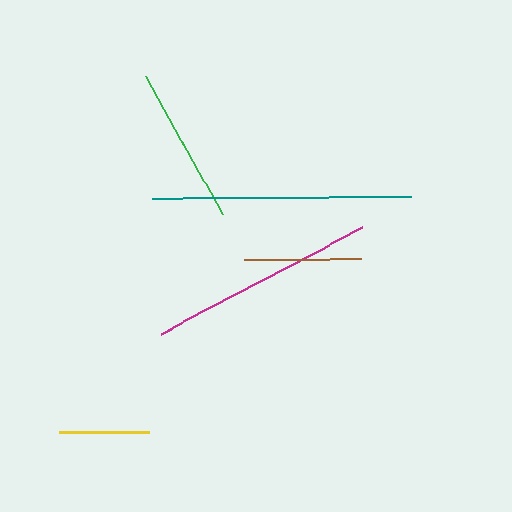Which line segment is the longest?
The teal line is the longest at approximately 259 pixels.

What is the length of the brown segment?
The brown segment is approximately 116 pixels long.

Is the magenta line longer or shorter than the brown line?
The magenta line is longer than the brown line.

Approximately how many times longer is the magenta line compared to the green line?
The magenta line is approximately 1.4 times the length of the green line.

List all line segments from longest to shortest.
From longest to shortest: teal, magenta, green, brown, yellow.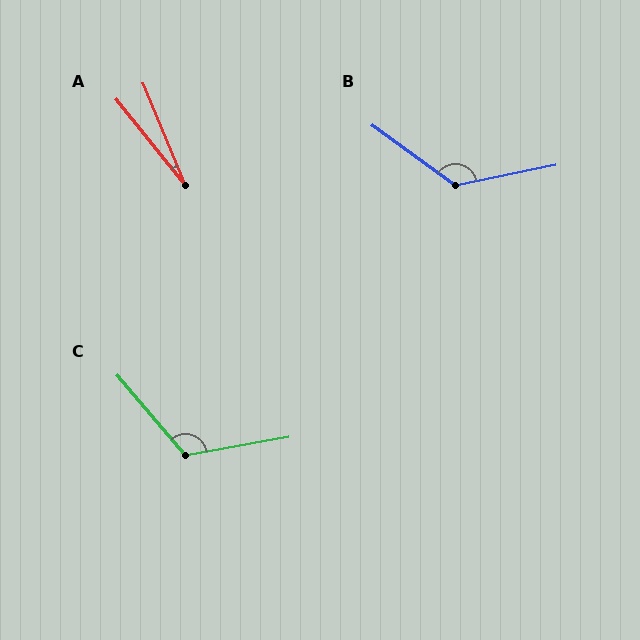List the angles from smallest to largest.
A (17°), C (120°), B (132°).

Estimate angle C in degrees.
Approximately 120 degrees.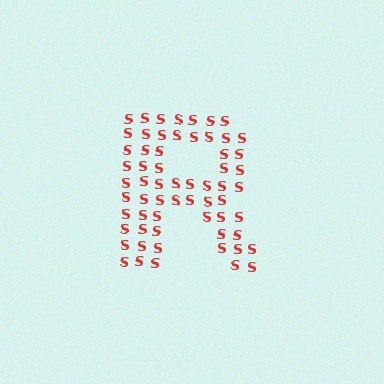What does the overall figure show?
The overall figure shows the letter R.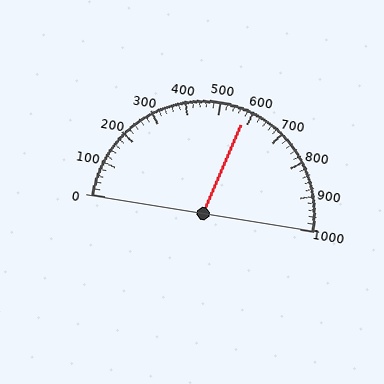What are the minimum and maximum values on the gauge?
The gauge ranges from 0 to 1000.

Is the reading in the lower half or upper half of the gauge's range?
The reading is in the upper half of the range (0 to 1000).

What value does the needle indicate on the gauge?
The needle indicates approximately 580.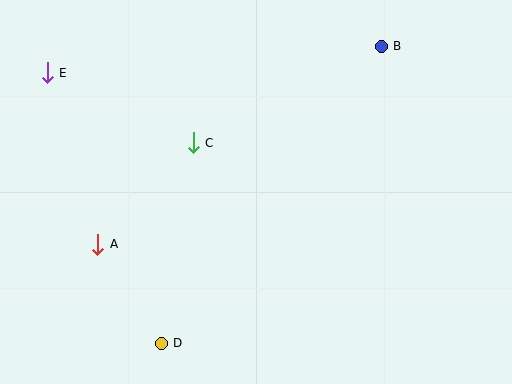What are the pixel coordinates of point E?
Point E is at (47, 73).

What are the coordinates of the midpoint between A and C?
The midpoint between A and C is at (145, 193).